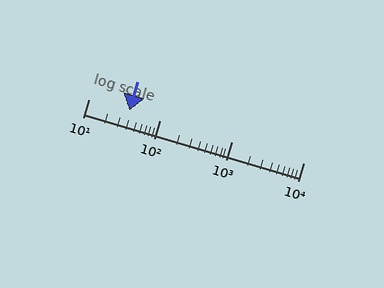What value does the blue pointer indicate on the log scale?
The pointer indicates approximately 37.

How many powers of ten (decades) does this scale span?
The scale spans 3 decades, from 10 to 10000.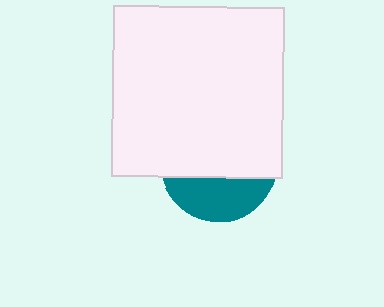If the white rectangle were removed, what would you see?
You would see the complete teal circle.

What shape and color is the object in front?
The object in front is a white rectangle.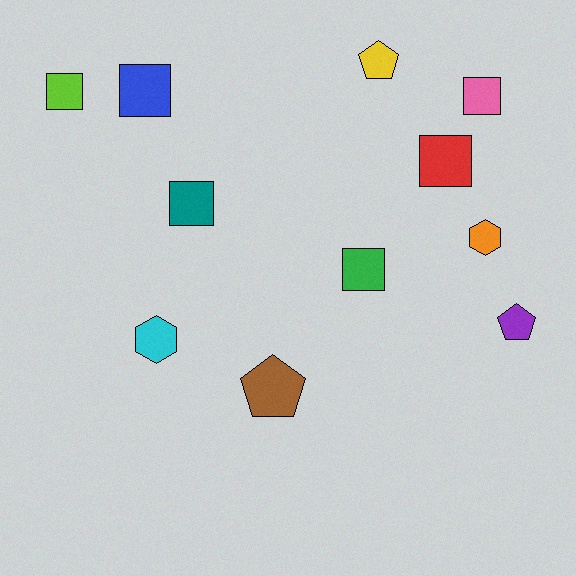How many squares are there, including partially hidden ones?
There are 6 squares.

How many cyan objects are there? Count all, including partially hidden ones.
There is 1 cyan object.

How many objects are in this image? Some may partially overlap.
There are 11 objects.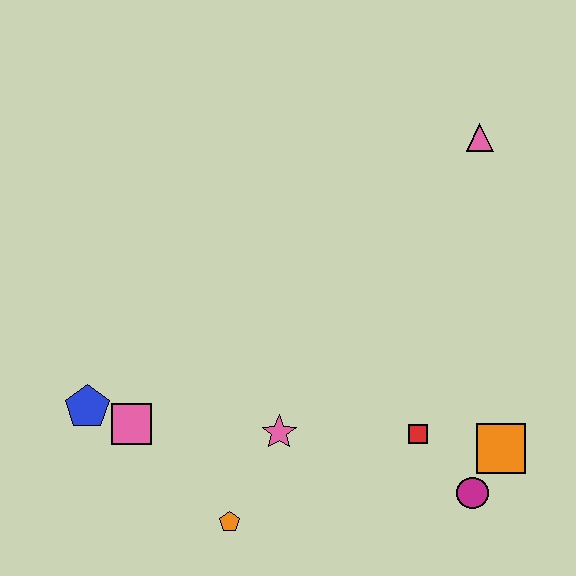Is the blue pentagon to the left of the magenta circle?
Yes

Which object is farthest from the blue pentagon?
The pink triangle is farthest from the blue pentagon.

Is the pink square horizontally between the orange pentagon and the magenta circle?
No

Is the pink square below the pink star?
No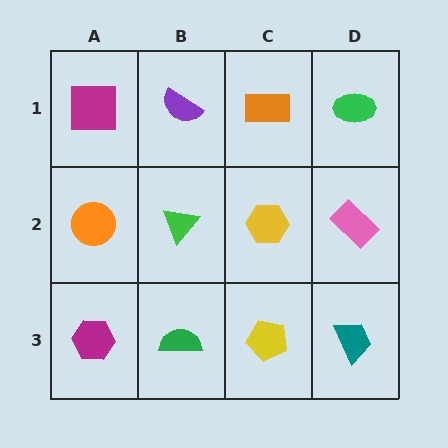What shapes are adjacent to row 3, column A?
An orange circle (row 2, column A), a green semicircle (row 3, column B).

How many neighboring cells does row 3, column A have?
2.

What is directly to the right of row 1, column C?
A green ellipse.